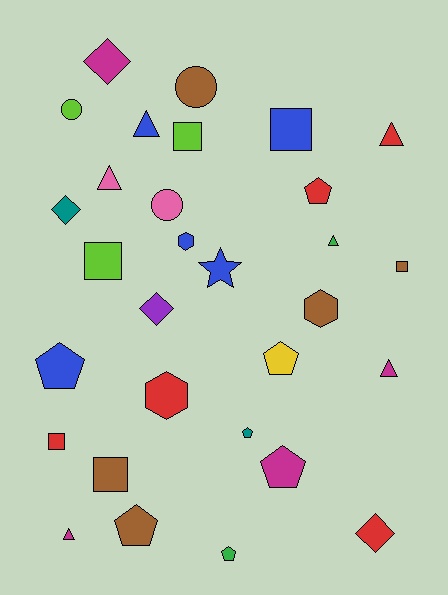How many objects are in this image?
There are 30 objects.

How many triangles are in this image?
There are 6 triangles.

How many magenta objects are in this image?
There are 4 magenta objects.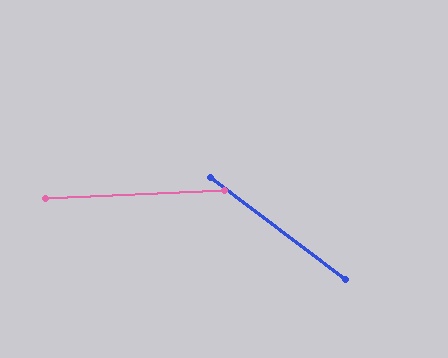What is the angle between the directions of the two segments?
Approximately 40 degrees.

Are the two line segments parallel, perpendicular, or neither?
Neither parallel nor perpendicular — they differ by about 40°.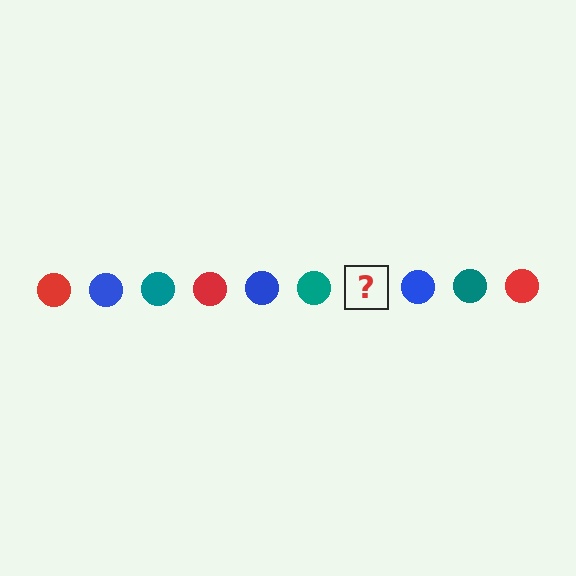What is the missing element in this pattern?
The missing element is a red circle.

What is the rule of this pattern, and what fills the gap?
The rule is that the pattern cycles through red, blue, teal circles. The gap should be filled with a red circle.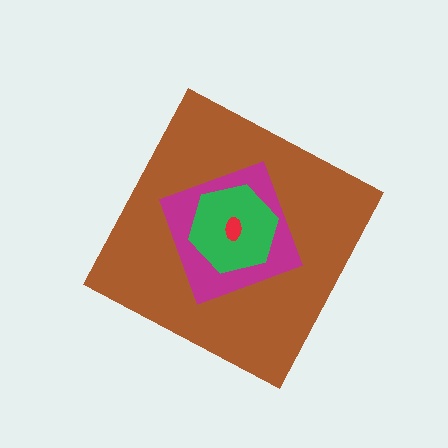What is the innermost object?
The red ellipse.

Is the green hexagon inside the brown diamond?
Yes.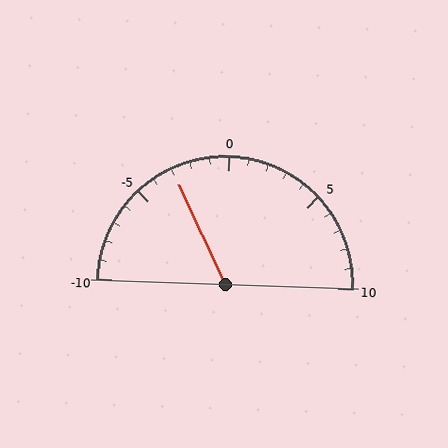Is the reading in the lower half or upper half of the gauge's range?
The reading is in the lower half of the range (-10 to 10).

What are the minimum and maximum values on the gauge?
The gauge ranges from -10 to 10.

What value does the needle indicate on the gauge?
The needle indicates approximately -3.